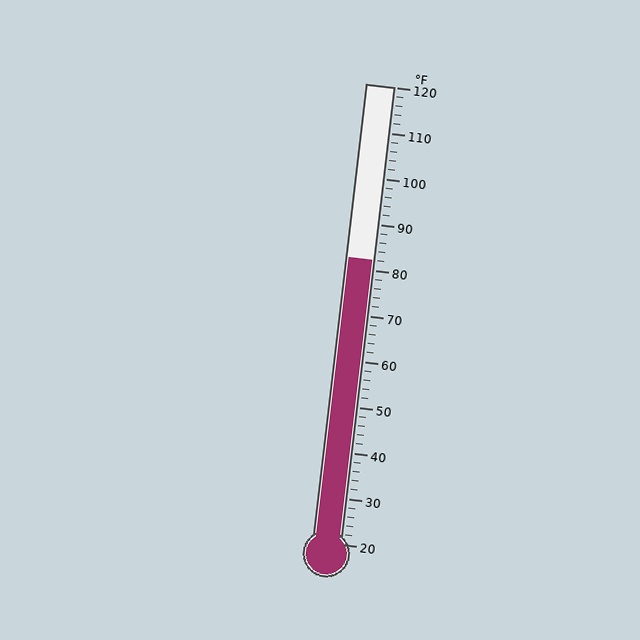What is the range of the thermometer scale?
The thermometer scale ranges from 20°F to 120°F.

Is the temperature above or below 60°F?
The temperature is above 60°F.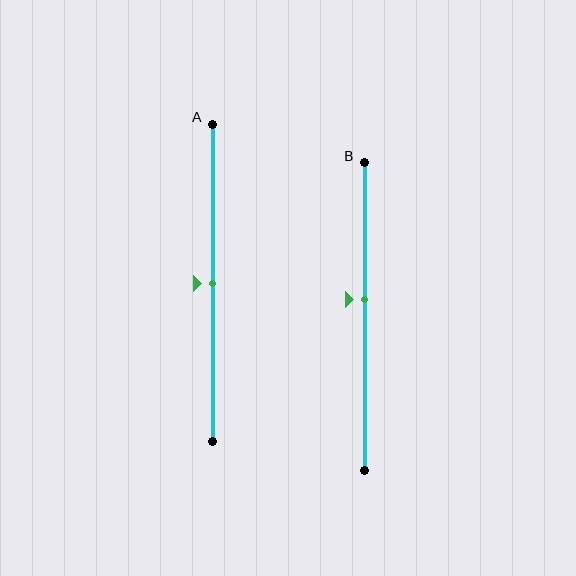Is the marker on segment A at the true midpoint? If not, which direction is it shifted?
Yes, the marker on segment A is at the true midpoint.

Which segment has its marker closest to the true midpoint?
Segment A has its marker closest to the true midpoint.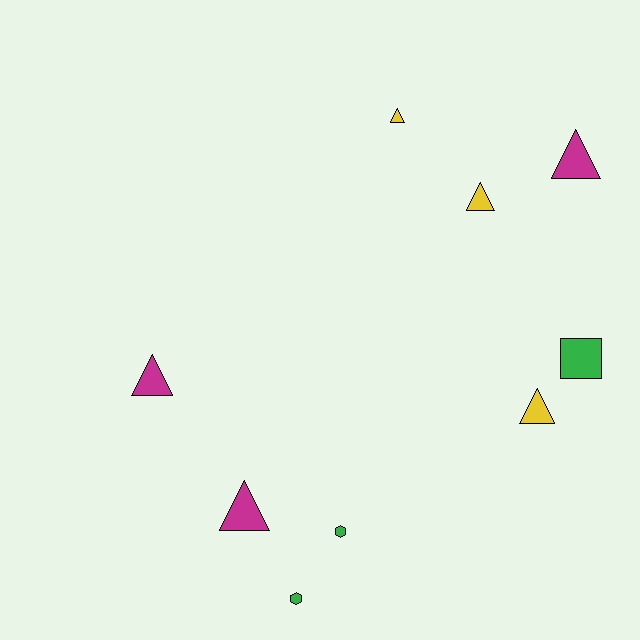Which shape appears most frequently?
Triangle, with 6 objects.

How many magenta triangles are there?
There are 3 magenta triangles.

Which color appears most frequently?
Magenta, with 3 objects.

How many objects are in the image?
There are 9 objects.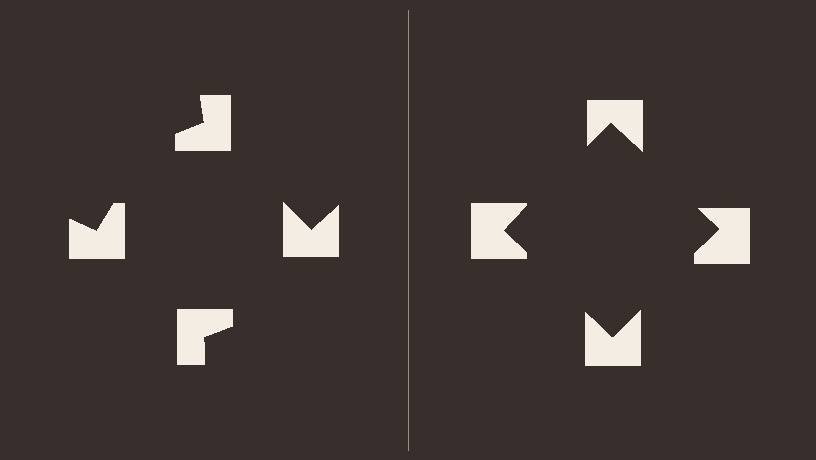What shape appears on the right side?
An illusory square.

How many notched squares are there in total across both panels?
8 — 4 on each side.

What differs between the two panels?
The notched squares are positioned identically on both sides; only the wedge orientations differ. On the right they align to a square; on the left they are misaligned.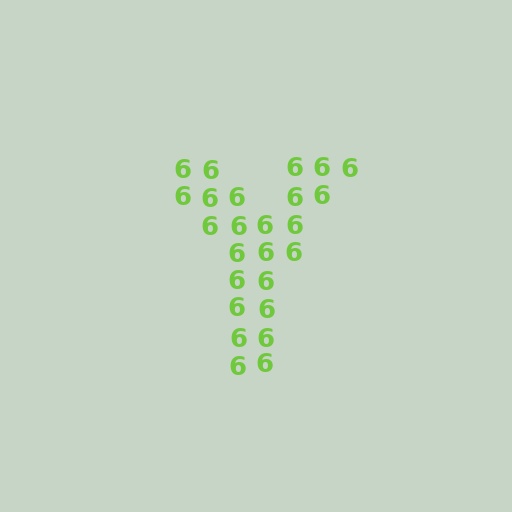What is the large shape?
The large shape is the letter Y.